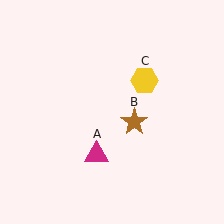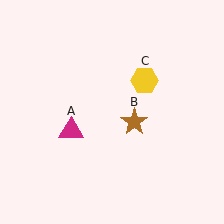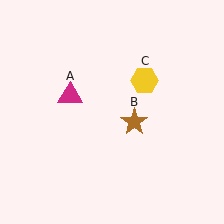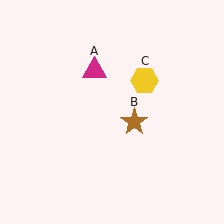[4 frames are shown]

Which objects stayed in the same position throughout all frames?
Brown star (object B) and yellow hexagon (object C) remained stationary.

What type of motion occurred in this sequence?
The magenta triangle (object A) rotated clockwise around the center of the scene.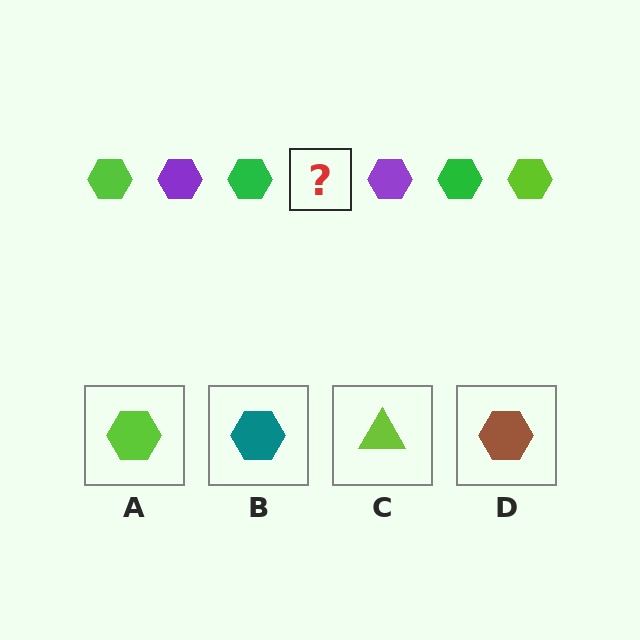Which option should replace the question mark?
Option A.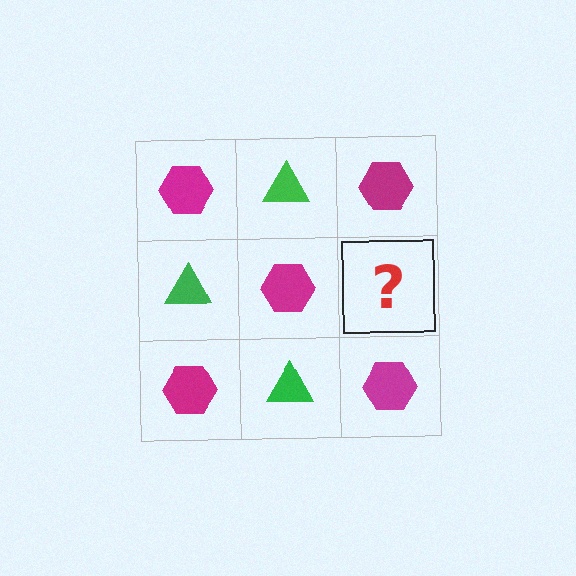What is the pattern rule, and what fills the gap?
The rule is that it alternates magenta hexagon and green triangle in a checkerboard pattern. The gap should be filled with a green triangle.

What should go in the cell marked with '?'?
The missing cell should contain a green triangle.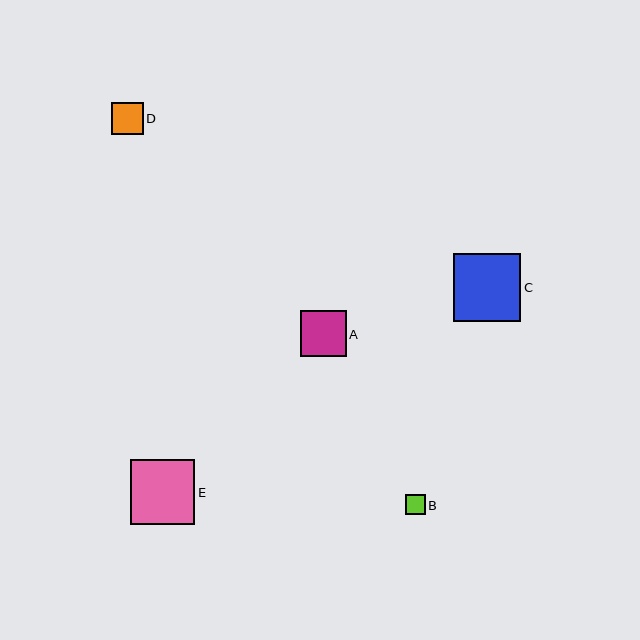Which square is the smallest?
Square B is the smallest with a size of approximately 20 pixels.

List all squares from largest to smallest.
From largest to smallest: C, E, A, D, B.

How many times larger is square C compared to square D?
Square C is approximately 2.1 times the size of square D.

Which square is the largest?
Square C is the largest with a size of approximately 68 pixels.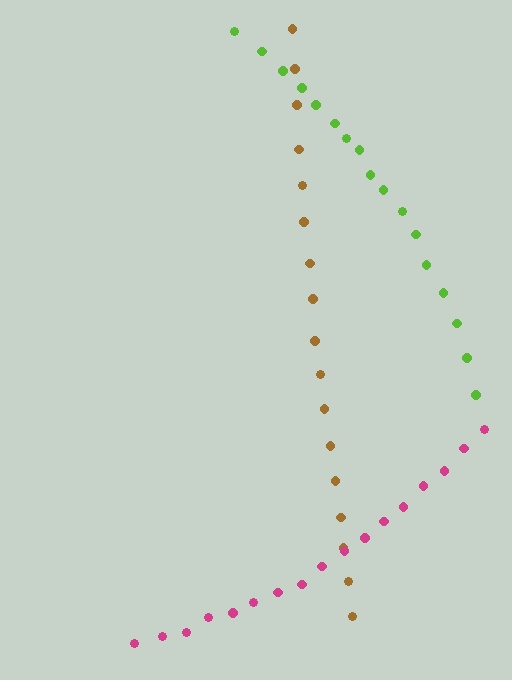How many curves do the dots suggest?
There are 3 distinct paths.